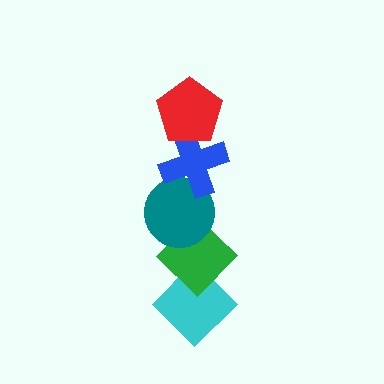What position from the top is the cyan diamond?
The cyan diamond is 5th from the top.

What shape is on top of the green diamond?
The teal circle is on top of the green diamond.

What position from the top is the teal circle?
The teal circle is 3rd from the top.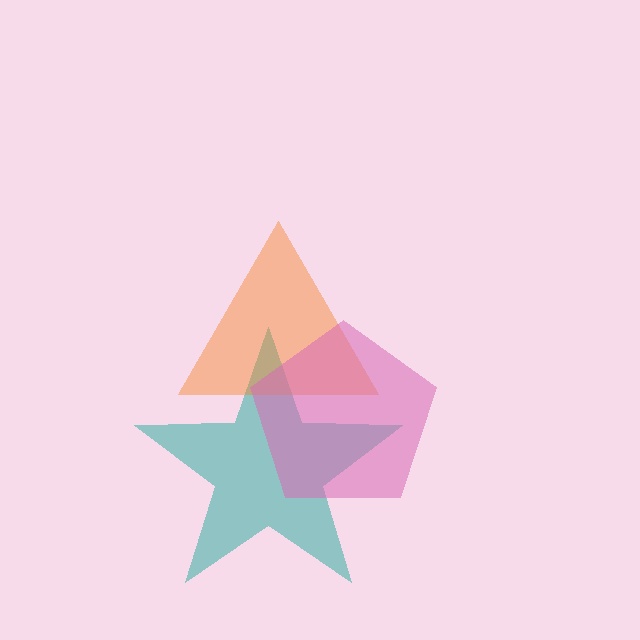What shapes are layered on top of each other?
The layered shapes are: a teal star, an orange triangle, a pink pentagon.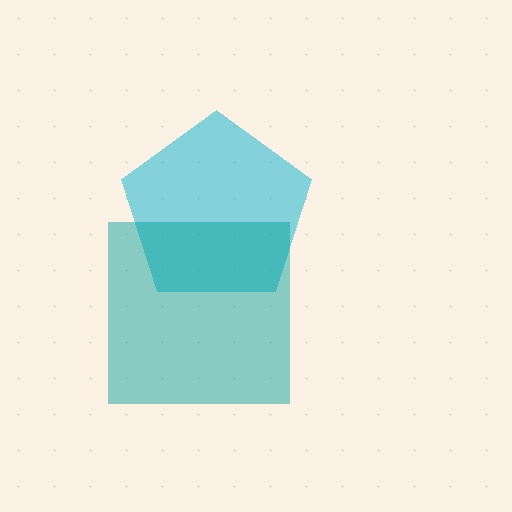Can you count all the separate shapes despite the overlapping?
Yes, there are 2 separate shapes.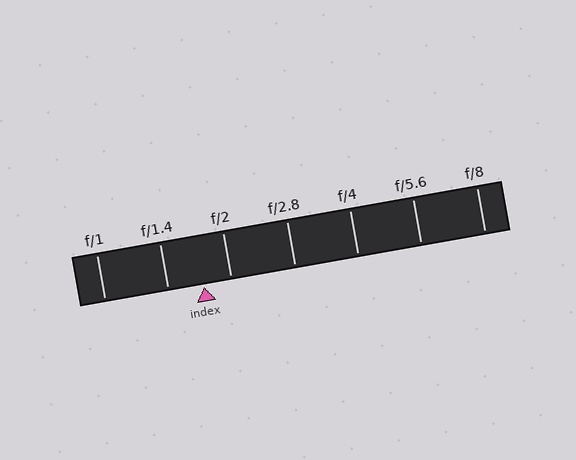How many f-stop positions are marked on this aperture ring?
There are 7 f-stop positions marked.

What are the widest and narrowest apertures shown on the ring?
The widest aperture shown is f/1 and the narrowest is f/8.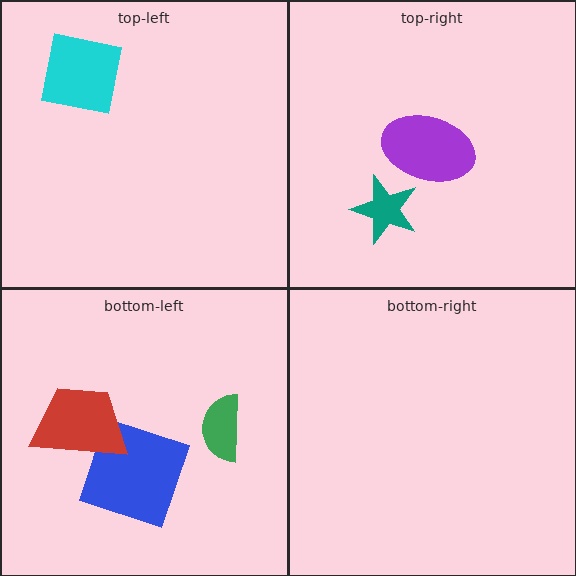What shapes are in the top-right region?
The purple ellipse, the teal star.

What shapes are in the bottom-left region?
The blue square, the red trapezoid, the green semicircle.